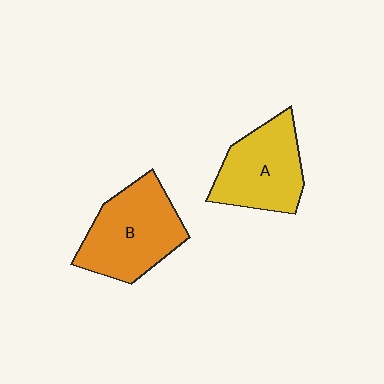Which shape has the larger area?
Shape B (orange).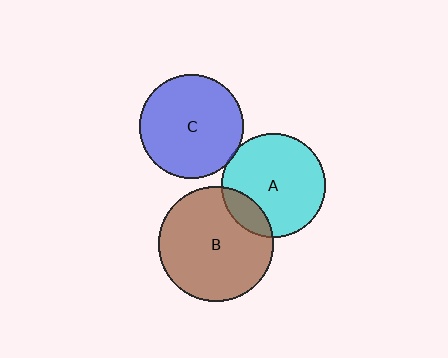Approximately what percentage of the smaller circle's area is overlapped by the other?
Approximately 5%.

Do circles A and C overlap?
Yes.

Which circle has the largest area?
Circle B (brown).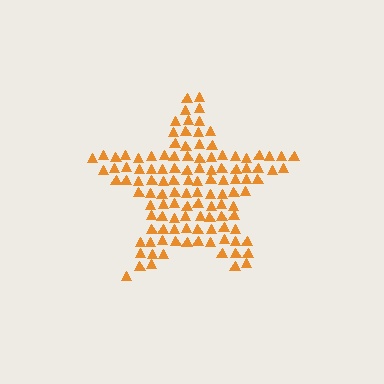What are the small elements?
The small elements are triangles.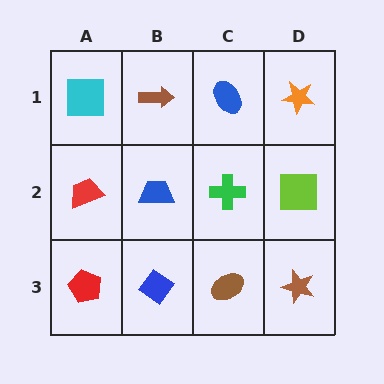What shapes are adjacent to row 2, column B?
A brown arrow (row 1, column B), a blue diamond (row 3, column B), a red trapezoid (row 2, column A), a green cross (row 2, column C).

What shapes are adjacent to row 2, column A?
A cyan square (row 1, column A), a red pentagon (row 3, column A), a blue trapezoid (row 2, column B).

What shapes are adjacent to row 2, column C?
A blue ellipse (row 1, column C), a brown ellipse (row 3, column C), a blue trapezoid (row 2, column B), a lime square (row 2, column D).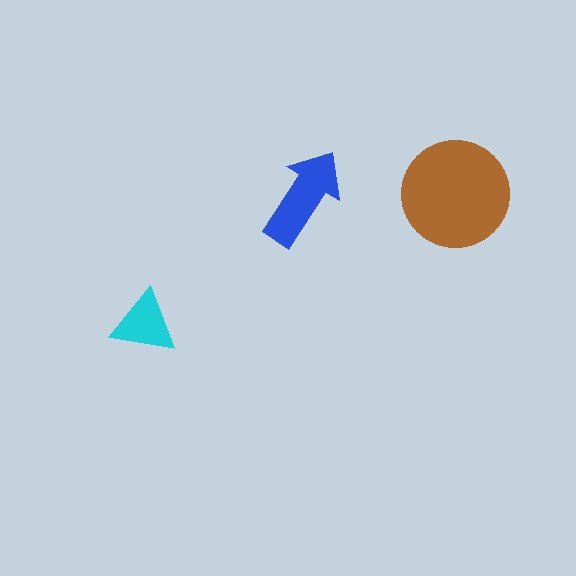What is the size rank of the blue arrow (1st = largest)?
2nd.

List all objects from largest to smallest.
The brown circle, the blue arrow, the cyan triangle.